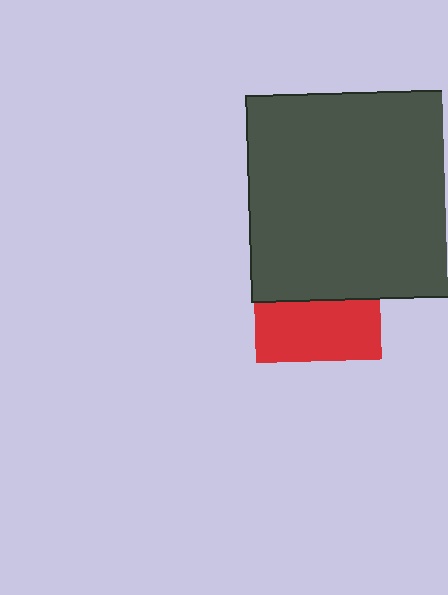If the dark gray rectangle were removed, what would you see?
You would see the complete red square.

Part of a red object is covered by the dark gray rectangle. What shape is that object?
It is a square.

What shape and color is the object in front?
The object in front is a dark gray rectangle.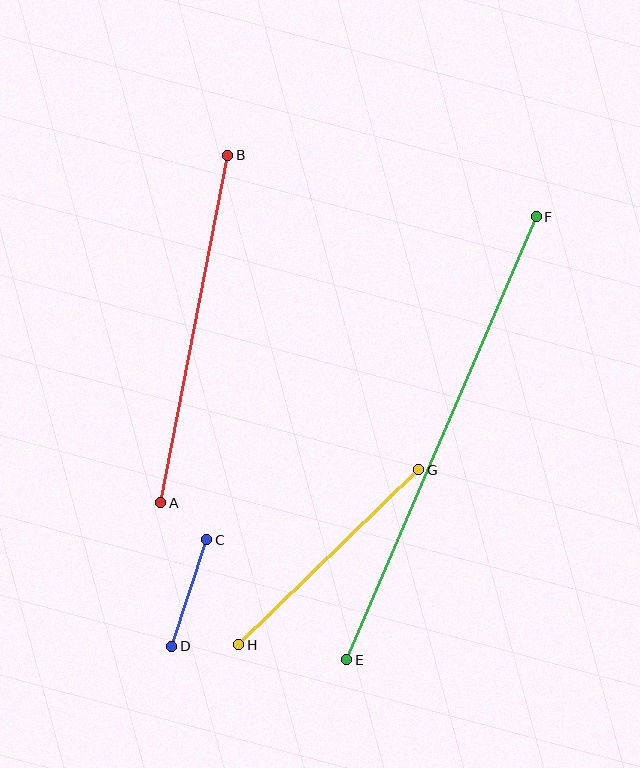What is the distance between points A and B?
The distance is approximately 354 pixels.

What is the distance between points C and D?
The distance is approximately 112 pixels.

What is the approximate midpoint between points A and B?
The midpoint is at approximately (194, 329) pixels.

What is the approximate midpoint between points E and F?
The midpoint is at approximately (442, 438) pixels.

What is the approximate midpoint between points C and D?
The midpoint is at approximately (189, 593) pixels.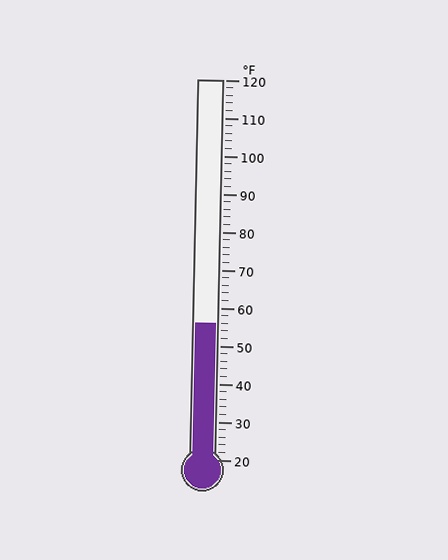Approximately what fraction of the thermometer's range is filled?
The thermometer is filled to approximately 35% of its range.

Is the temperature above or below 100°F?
The temperature is below 100°F.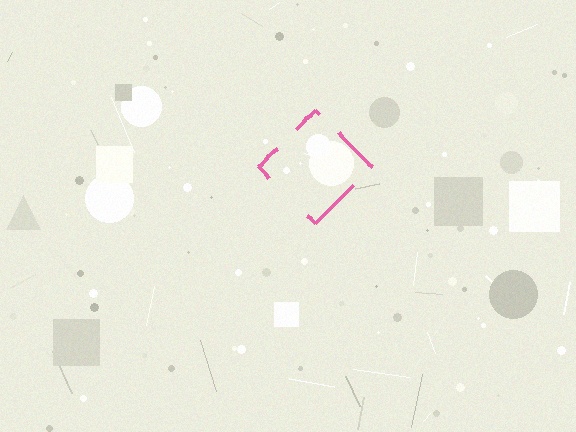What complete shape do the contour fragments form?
The contour fragments form a diamond.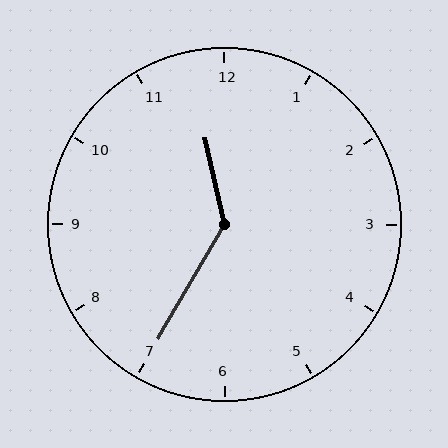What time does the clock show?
11:35.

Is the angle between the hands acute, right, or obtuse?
It is obtuse.